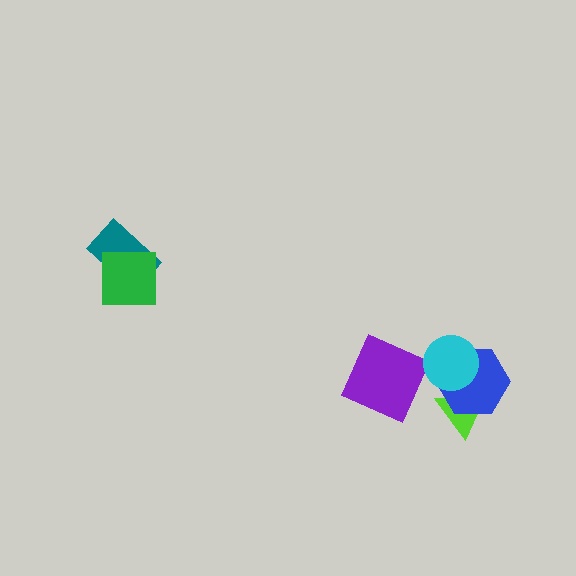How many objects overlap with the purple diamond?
1 object overlaps with the purple diamond.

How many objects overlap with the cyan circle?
3 objects overlap with the cyan circle.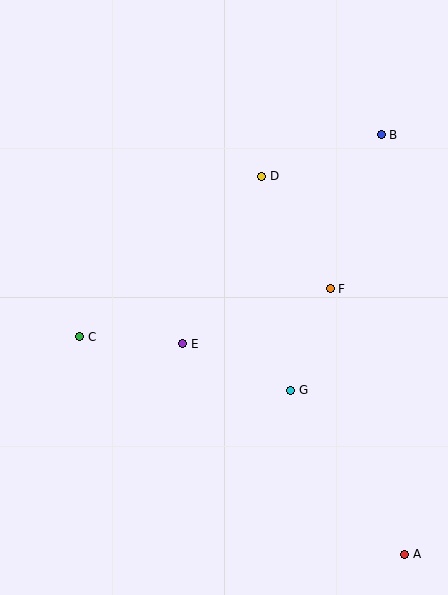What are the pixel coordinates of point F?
Point F is at (330, 289).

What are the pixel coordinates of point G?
Point G is at (291, 390).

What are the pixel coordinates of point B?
Point B is at (381, 135).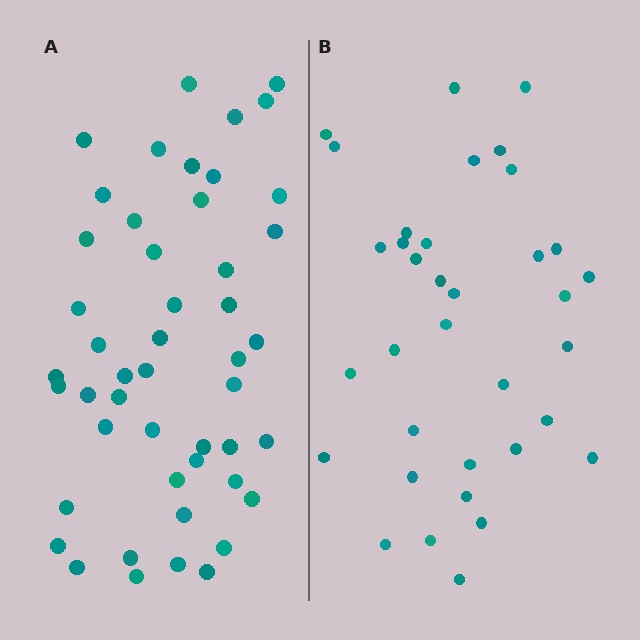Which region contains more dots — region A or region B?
Region A (the left region) has more dots.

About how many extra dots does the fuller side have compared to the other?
Region A has approximately 15 more dots than region B.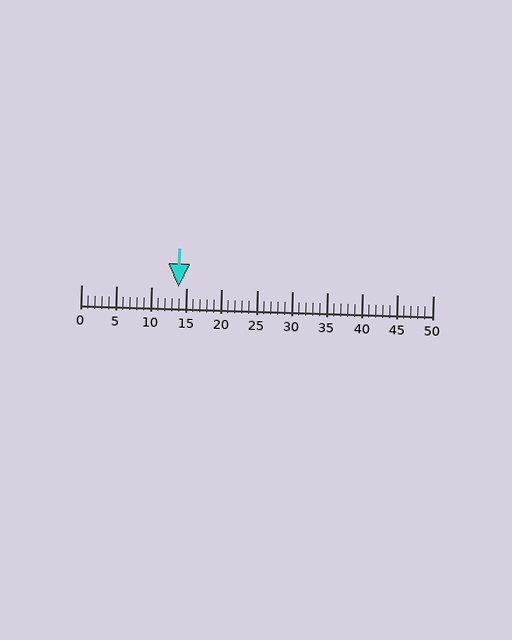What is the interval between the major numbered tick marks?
The major tick marks are spaced 5 units apart.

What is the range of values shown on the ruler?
The ruler shows values from 0 to 50.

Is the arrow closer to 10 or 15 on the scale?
The arrow is closer to 15.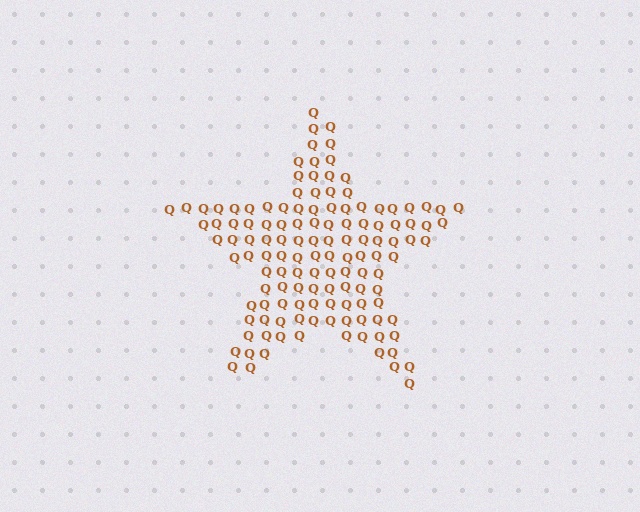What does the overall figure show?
The overall figure shows a star.